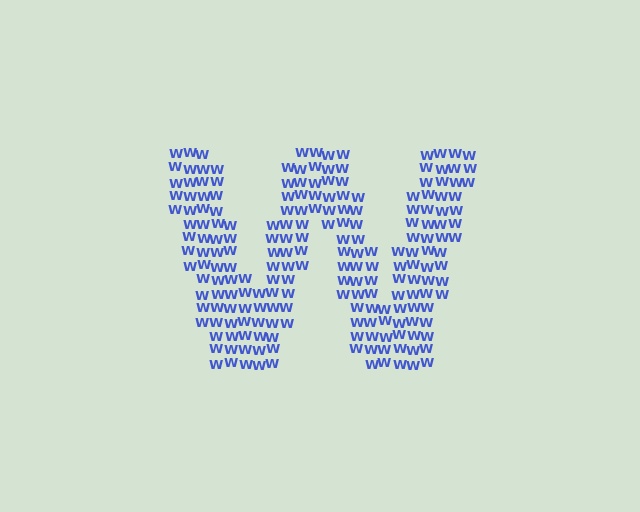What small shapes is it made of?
It is made of small letter W's.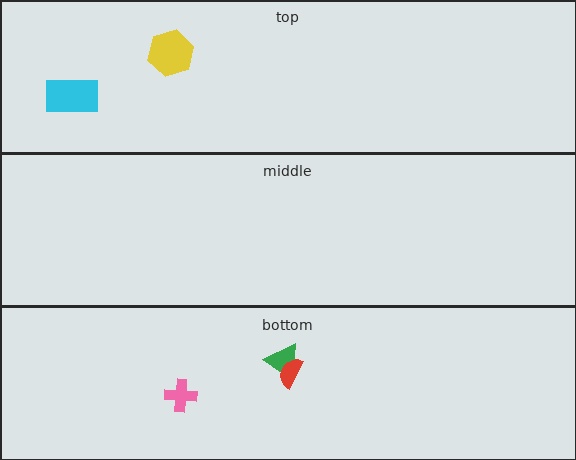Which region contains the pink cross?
The bottom region.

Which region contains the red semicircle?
The bottom region.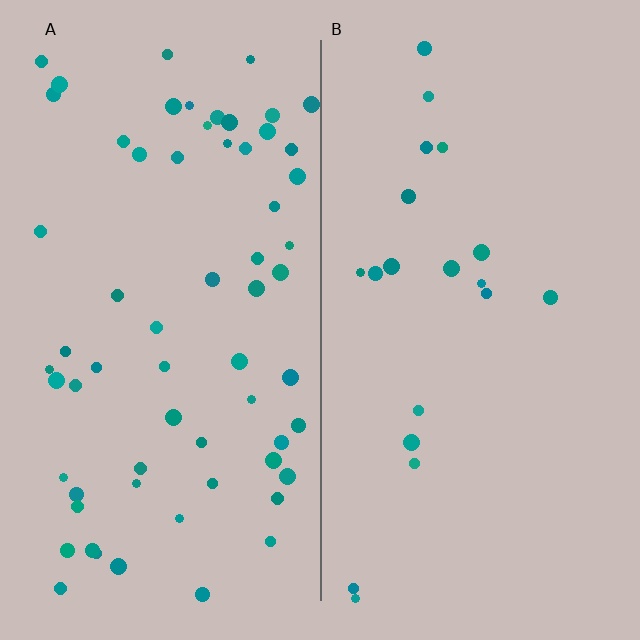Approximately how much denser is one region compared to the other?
Approximately 3.3× — region A over region B.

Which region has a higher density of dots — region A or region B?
A (the left).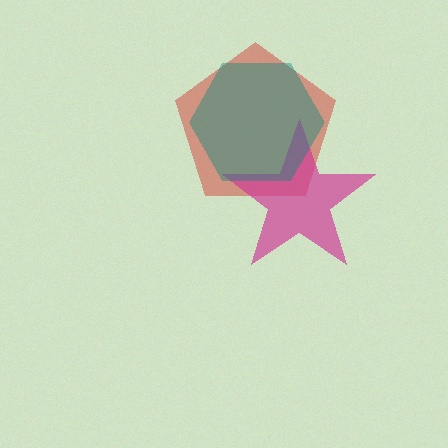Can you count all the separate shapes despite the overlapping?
Yes, there are 3 separate shapes.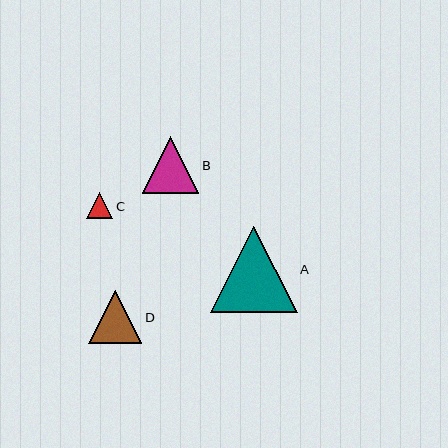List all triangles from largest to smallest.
From largest to smallest: A, B, D, C.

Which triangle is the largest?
Triangle A is the largest with a size of approximately 87 pixels.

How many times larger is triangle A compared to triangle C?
Triangle A is approximately 3.3 times the size of triangle C.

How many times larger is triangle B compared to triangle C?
Triangle B is approximately 2.1 times the size of triangle C.